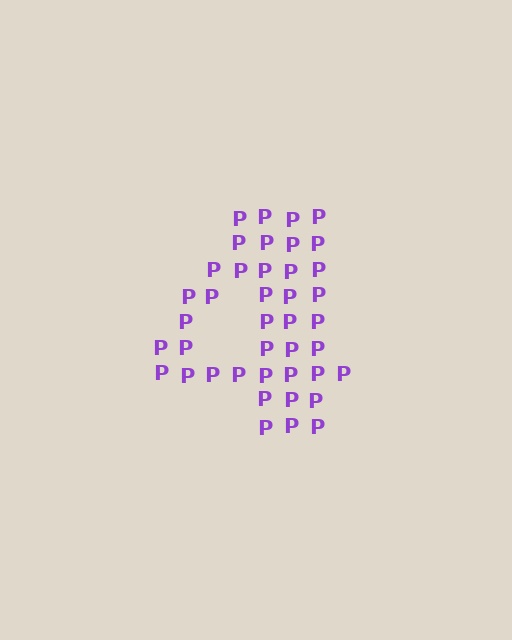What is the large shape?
The large shape is the digit 4.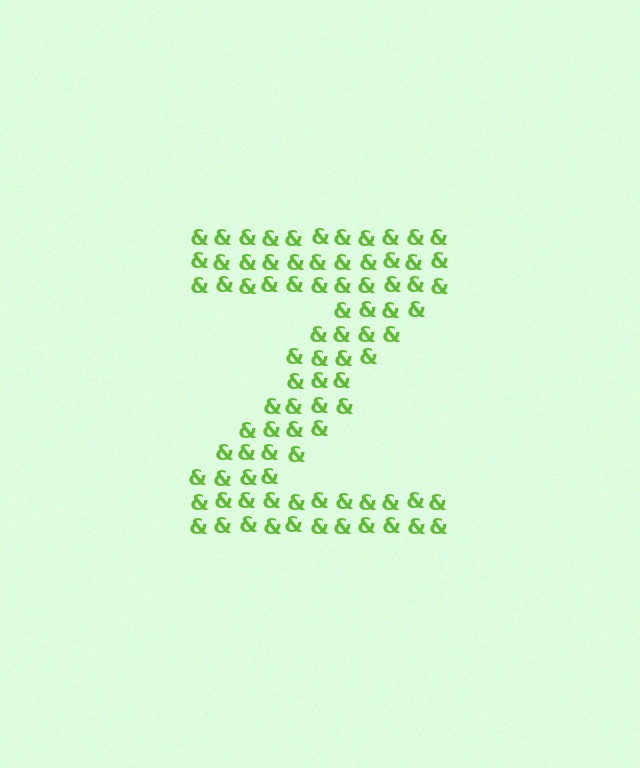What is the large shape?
The large shape is the letter Z.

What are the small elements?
The small elements are ampersands.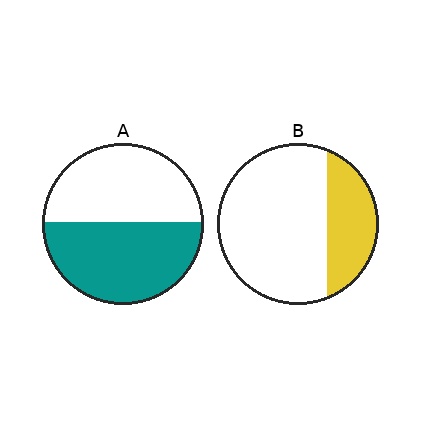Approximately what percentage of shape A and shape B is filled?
A is approximately 50% and B is approximately 30%.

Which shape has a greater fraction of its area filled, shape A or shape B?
Shape A.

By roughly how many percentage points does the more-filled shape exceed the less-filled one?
By roughly 25 percentage points (A over B).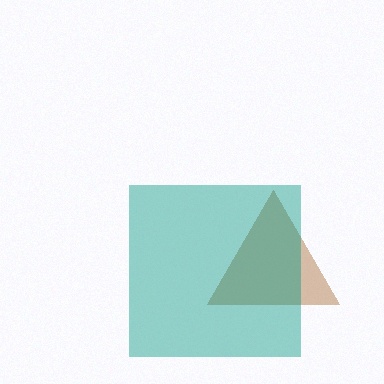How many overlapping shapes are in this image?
There are 2 overlapping shapes in the image.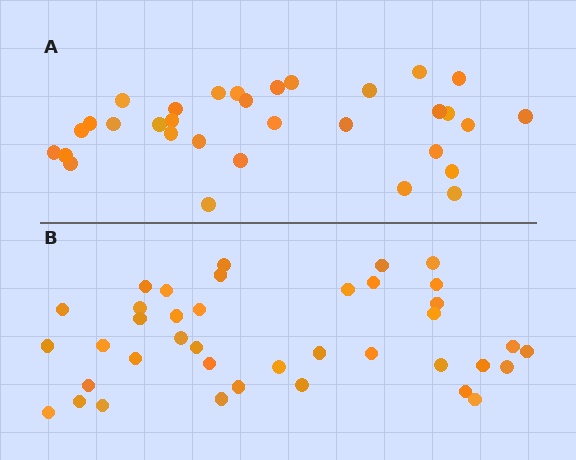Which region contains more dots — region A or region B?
Region B (the bottom region) has more dots.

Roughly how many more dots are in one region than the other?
Region B has roughly 8 or so more dots than region A.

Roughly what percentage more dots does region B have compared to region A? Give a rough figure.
About 20% more.